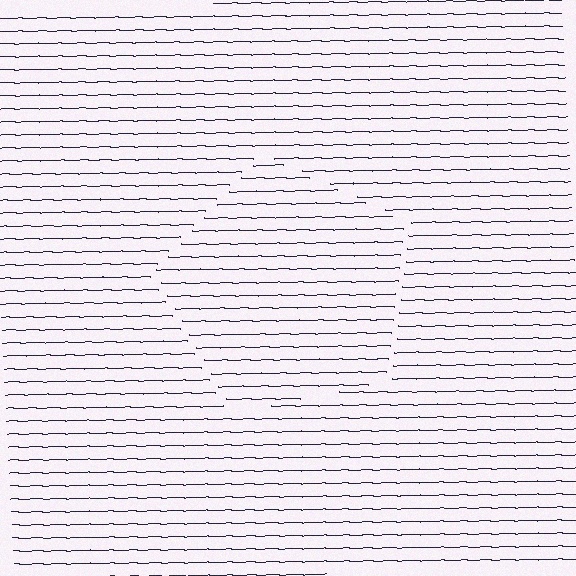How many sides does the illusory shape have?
5 sides — the line-ends trace a pentagon.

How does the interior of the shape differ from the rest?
The interior of the shape contains the same grating, shifted by half a period — the contour is defined by the phase discontinuity where line-ends from the inner and outer gratings abut.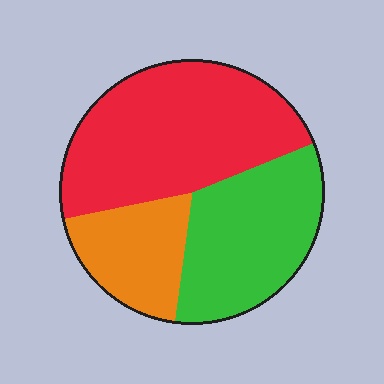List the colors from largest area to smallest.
From largest to smallest: red, green, orange.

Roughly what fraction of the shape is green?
Green covers around 35% of the shape.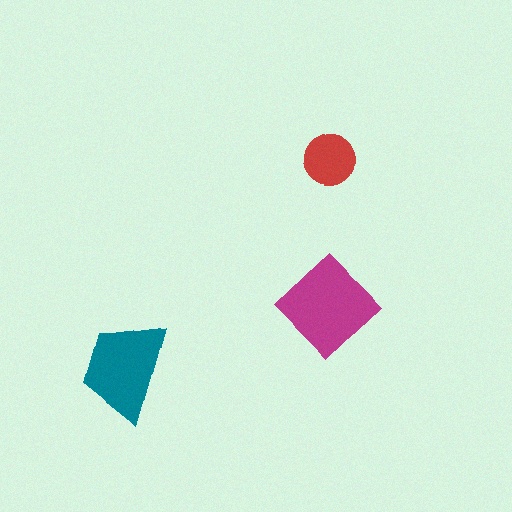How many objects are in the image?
There are 3 objects in the image.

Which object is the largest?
The magenta diamond.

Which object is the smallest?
The red circle.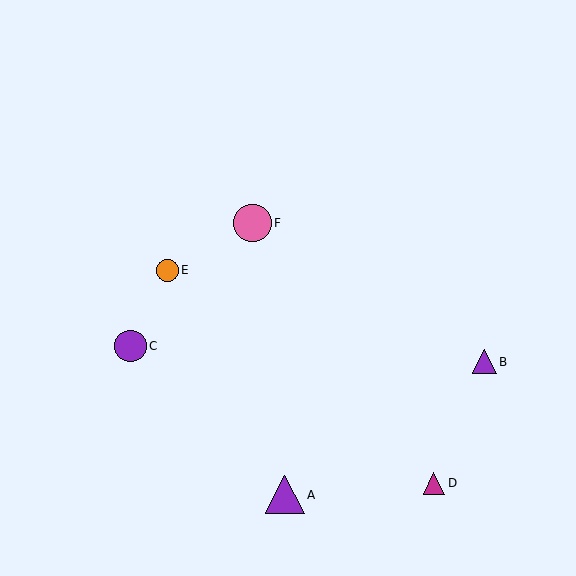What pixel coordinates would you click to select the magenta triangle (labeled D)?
Click at (434, 483) to select the magenta triangle D.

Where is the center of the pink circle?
The center of the pink circle is at (253, 223).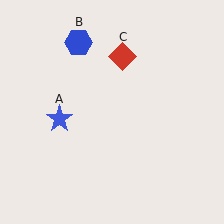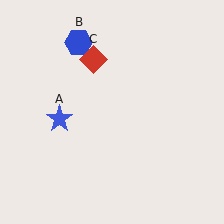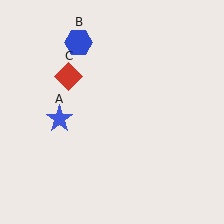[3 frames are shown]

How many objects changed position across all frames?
1 object changed position: red diamond (object C).